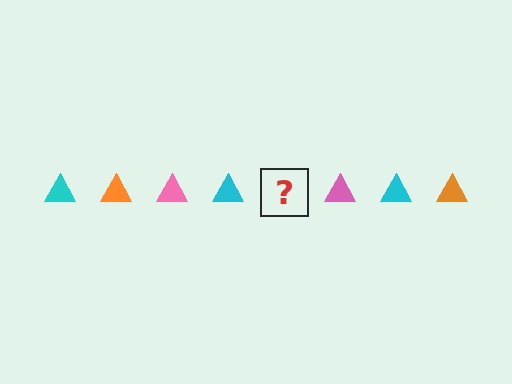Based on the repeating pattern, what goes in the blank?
The blank should be an orange triangle.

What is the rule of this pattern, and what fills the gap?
The rule is that the pattern cycles through cyan, orange, pink triangles. The gap should be filled with an orange triangle.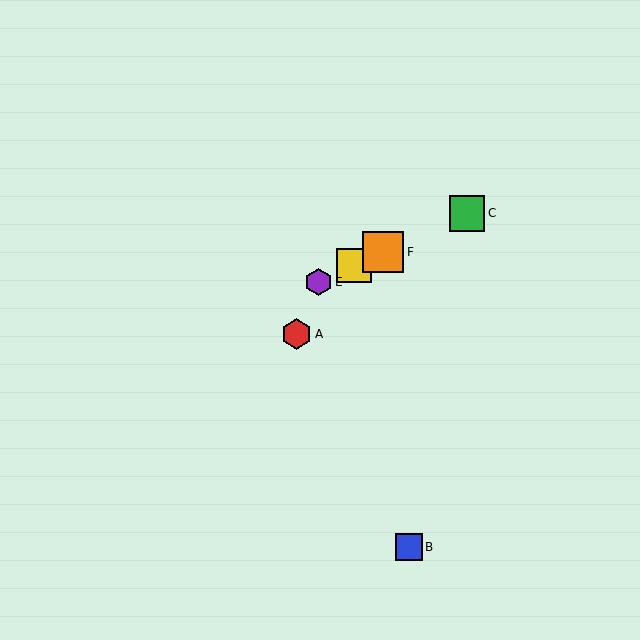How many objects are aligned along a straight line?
4 objects (C, D, E, F) are aligned along a straight line.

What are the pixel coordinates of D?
Object D is at (354, 265).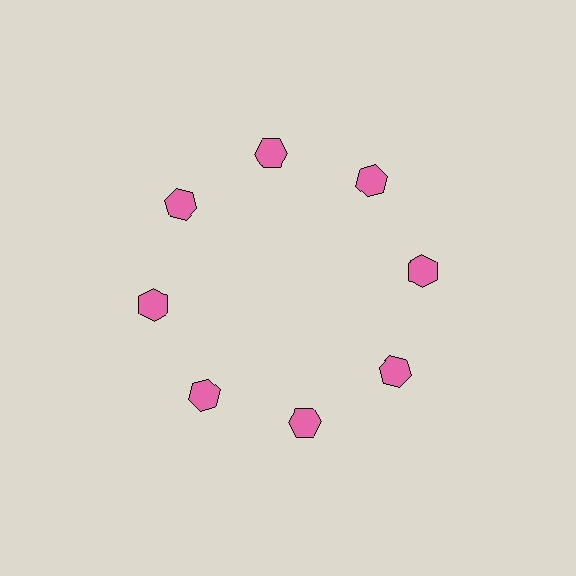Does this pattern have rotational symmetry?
Yes, this pattern has 8-fold rotational symmetry. It looks the same after rotating 45 degrees around the center.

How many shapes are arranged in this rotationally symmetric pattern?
There are 8 shapes, arranged in 8 groups of 1.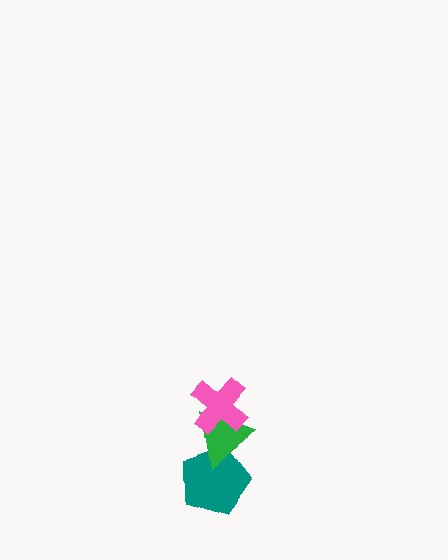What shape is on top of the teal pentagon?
The green triangle is on top of the teal pentagon.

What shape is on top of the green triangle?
The pink cross is on top of the green triangle.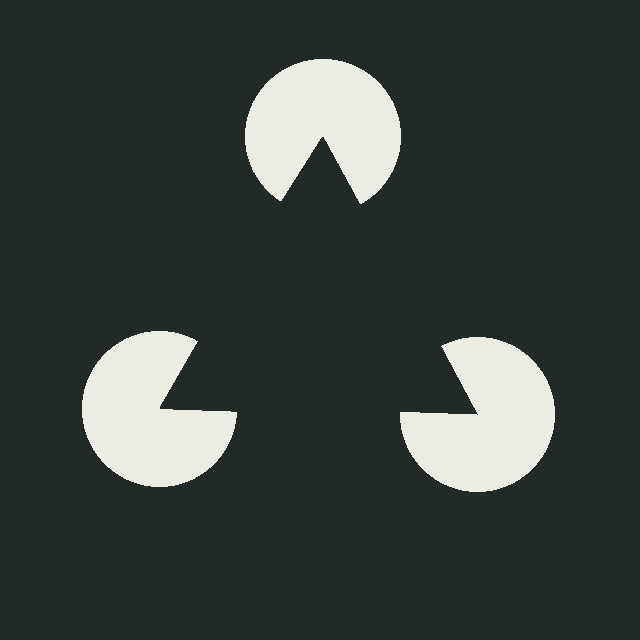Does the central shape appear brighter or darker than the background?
It typically appears slightly darker than the background, even though no actual brightness change is drawn.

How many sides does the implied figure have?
3 sides.